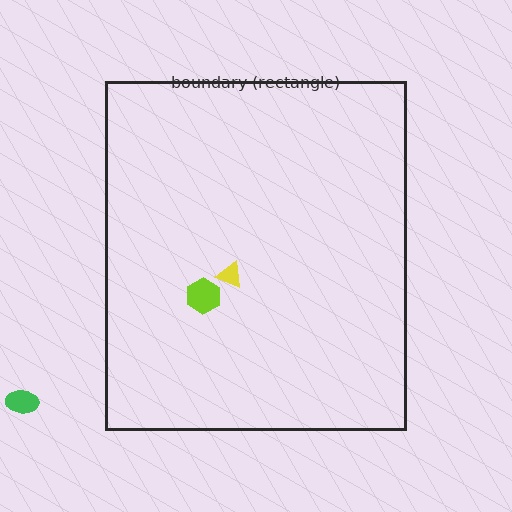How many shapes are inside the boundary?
2 inside, 1 outside.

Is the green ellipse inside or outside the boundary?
Outside.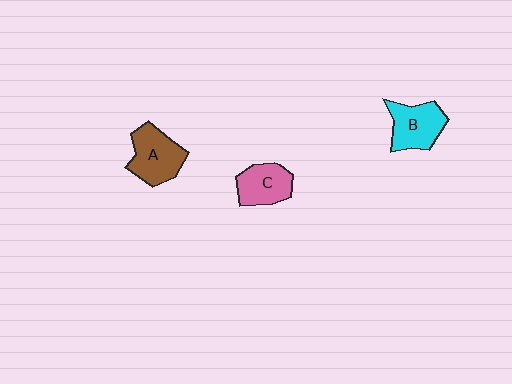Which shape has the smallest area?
Shape C (pink).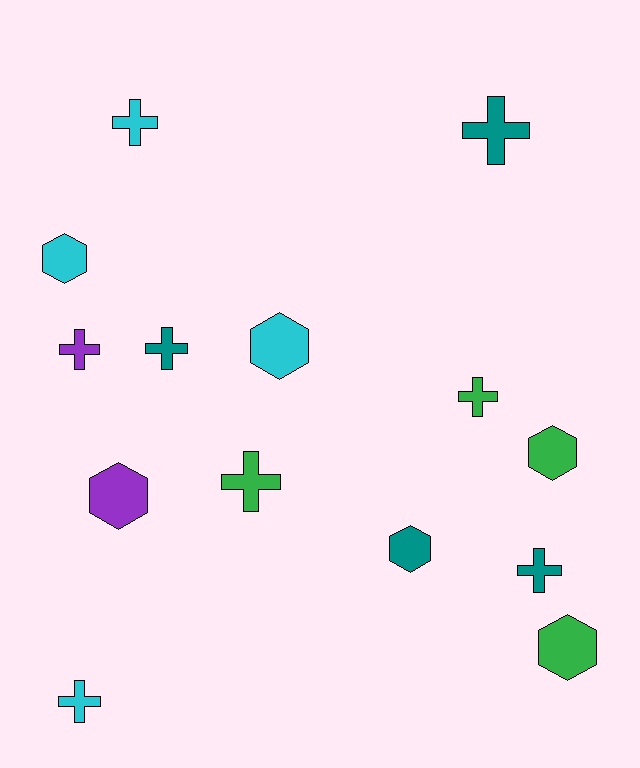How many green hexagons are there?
There are 2 green hexagons.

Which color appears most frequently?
Green, with 4 objects.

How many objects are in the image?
There are 14 objects.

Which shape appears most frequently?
Cross, with 8 objects.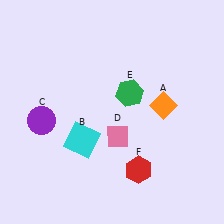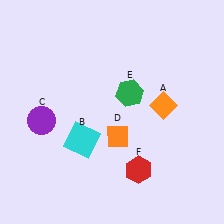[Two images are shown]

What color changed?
The diamond (D) changed from pink in Image 1 to orange in Image 2.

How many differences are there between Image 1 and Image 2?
There is 1 difference between the two images.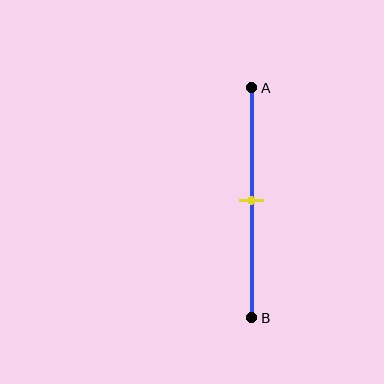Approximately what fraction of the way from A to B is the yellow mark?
The yellow mark is approximately 50% of the way from A to B.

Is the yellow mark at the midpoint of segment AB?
Yes, the mark is approximately at the midpoint.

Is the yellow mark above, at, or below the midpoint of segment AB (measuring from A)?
The yellow mark is approximately at the midpoint of segment AB.